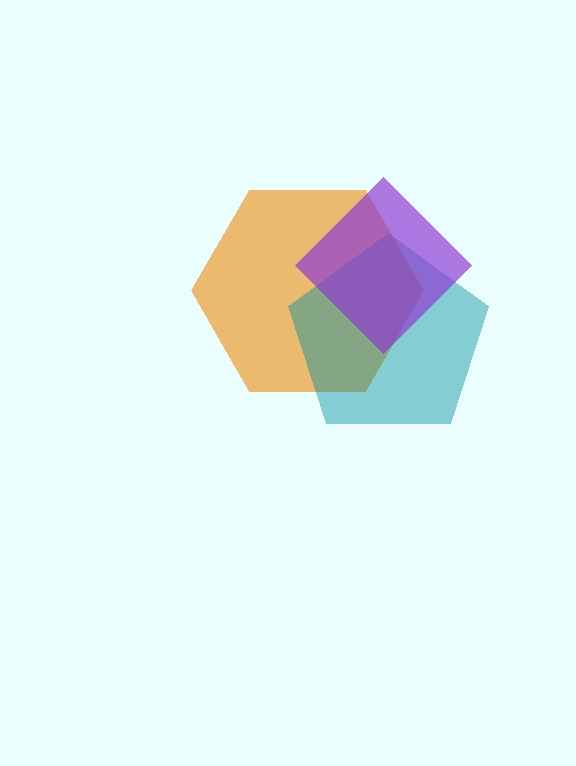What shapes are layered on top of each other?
The layered shapes are: an orange hexagon, a teal pentagon, a purple diamond.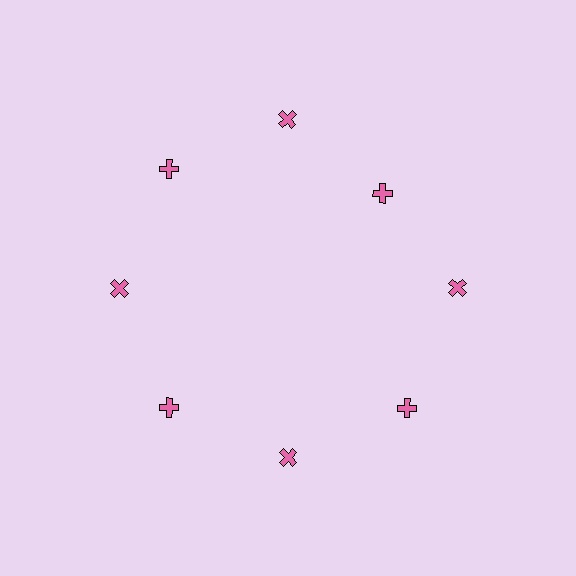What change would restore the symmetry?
The symmetry would be restored by moving it outward, back onto the ring so that all 8 crosses sit at equal angles and equal distance from the center.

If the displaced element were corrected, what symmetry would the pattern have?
It would have 8-fold rotational symmetry — the pattern would map onto itself every 45 degrees.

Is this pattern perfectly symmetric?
No. The 8 pink crosses are arranged in a ring, but one element near the 2 o'clock position is pulled inward toward the center, breaking the 8-fold rotational symmetry.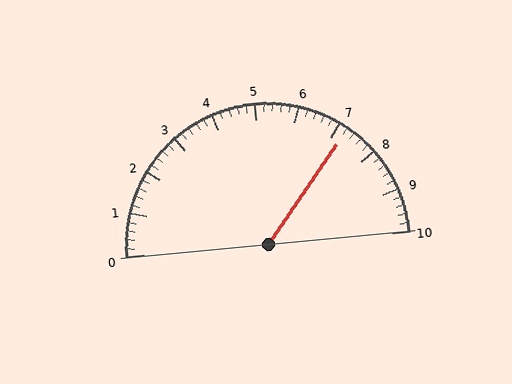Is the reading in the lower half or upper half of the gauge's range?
The reading is in the upper half of the range (0 to 10).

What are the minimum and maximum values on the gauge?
The gauge ranges from 0 to 10.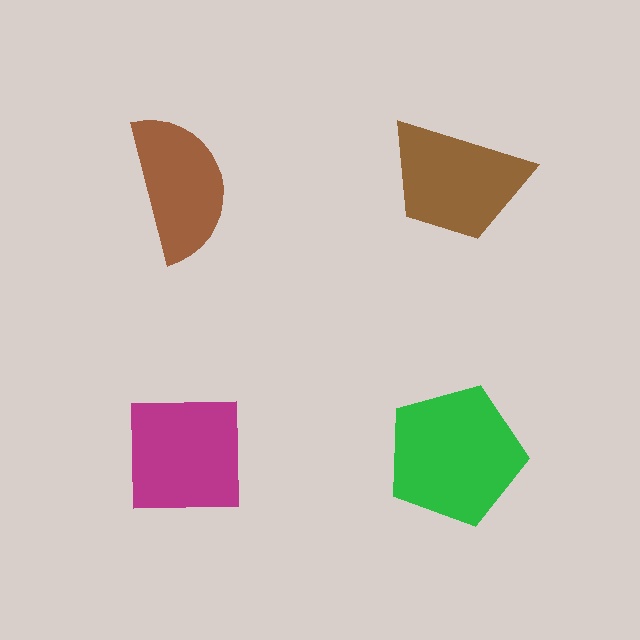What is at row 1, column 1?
A brown semicircle.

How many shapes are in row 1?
2 shapes.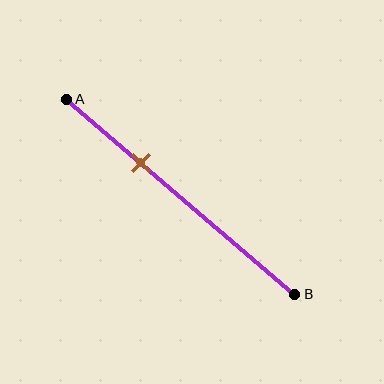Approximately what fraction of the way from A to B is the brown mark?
The brown mark is approximately 35% of the way from A to B.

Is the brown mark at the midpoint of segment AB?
No, the mark is at about 35% from A, not at the 50% midpoint.